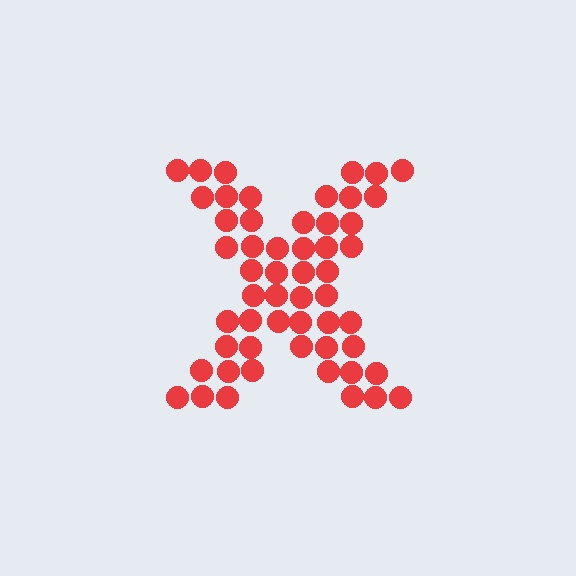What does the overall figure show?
The overall figure shows the letter X.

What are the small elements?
The small elements are circles.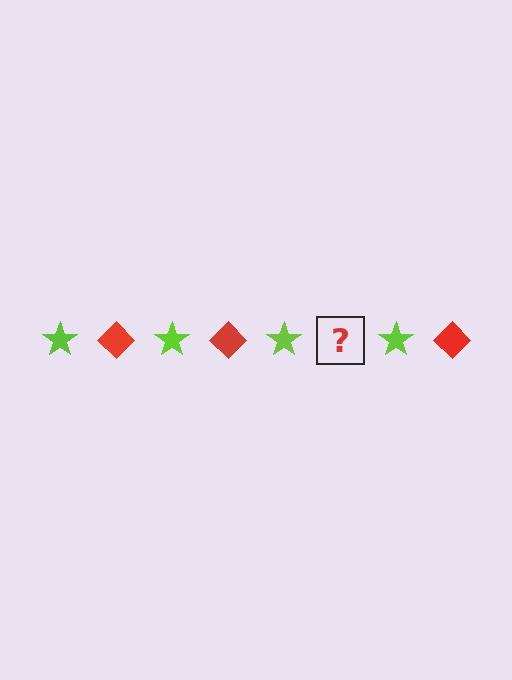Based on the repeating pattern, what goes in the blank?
The blank should be a red diamond.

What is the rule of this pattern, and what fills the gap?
The rule is that the pattern alternates between lime star and red diamond. The gap should be filled with a red diamond.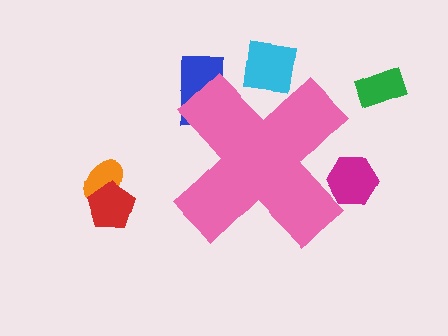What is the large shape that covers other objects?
A pink cross.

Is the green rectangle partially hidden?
No, the green rectangle is fully visible.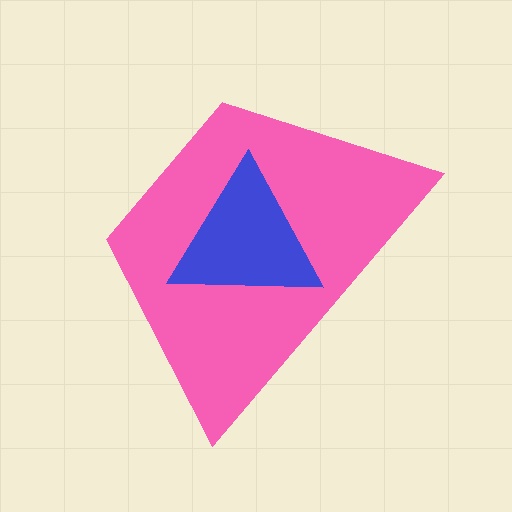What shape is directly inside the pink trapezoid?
The blue triangle.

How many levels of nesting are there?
2.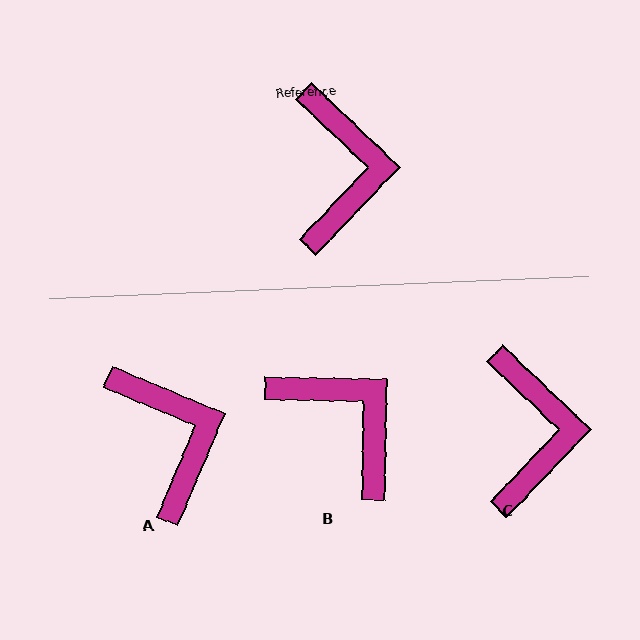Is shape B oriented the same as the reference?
No, it is off by about 43 degrees.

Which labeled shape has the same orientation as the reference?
C.